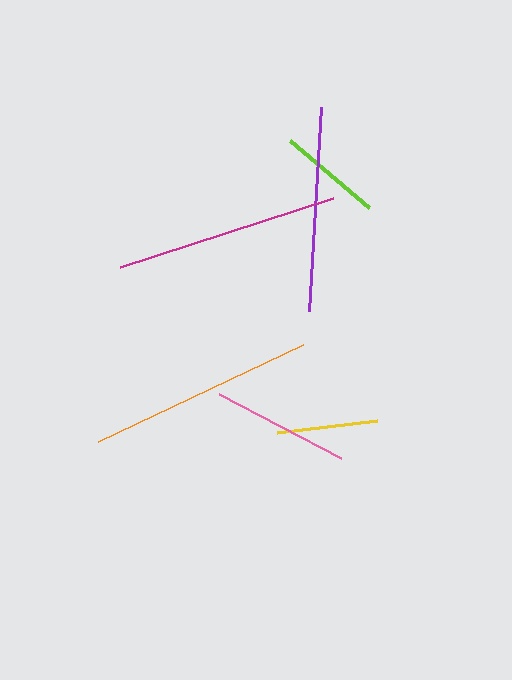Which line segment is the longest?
The orange line is the longest at approximately 227 pixels.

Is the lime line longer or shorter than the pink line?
The pink line is longer than the lime line.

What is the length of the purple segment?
The purple segment is approximately 204 pixels long.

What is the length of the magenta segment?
The magenta segment is approximately 224 pixels long.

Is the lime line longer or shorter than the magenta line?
The magenta line is longer than the lime line.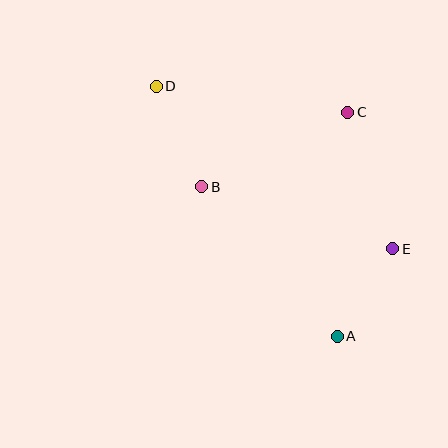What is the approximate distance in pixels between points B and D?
The distance between B and D is approximately 111 pixels.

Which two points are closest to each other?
Points A and E are closest to each other.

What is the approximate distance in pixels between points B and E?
The distance between B and E is approximately 201 pixels.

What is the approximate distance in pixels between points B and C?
The distance between B and C is approximately 164 pixels.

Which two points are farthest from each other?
Points A and D are farthest from each other.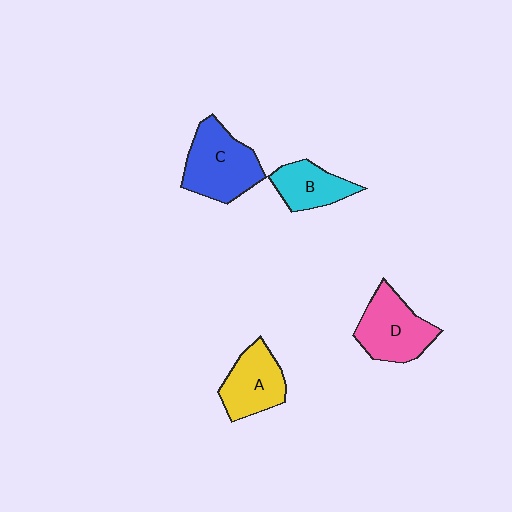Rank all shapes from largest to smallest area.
From largest to smallest: C (blue), D (pink), A (yellow), B (cyan).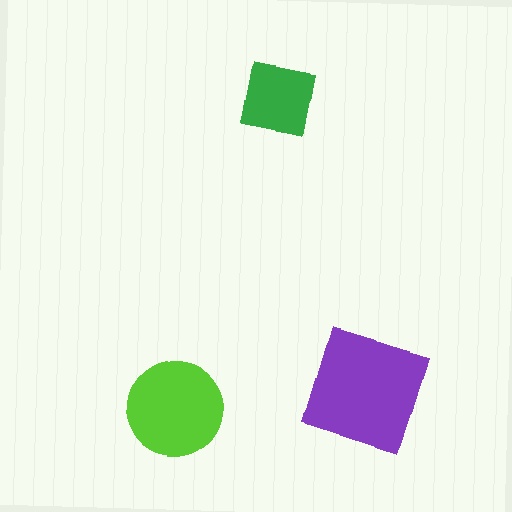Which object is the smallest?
The green square.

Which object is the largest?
The purple square.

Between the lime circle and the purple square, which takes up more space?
The purple square.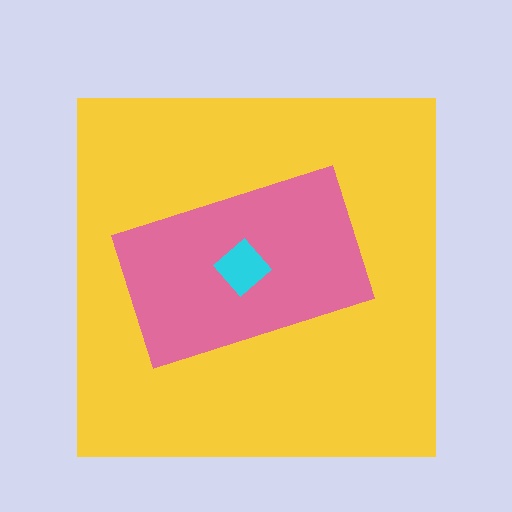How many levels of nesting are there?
3.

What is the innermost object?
The cyan diamond.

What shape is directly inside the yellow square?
The pink rectangle.